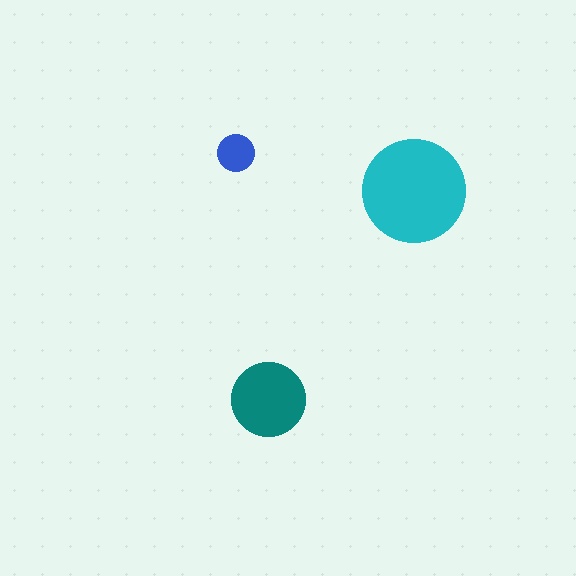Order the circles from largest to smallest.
the cyan one, the teal one, the blue one.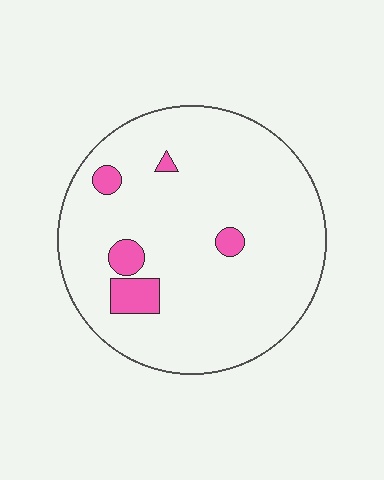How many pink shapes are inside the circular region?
5.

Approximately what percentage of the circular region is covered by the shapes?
Approximately 10%.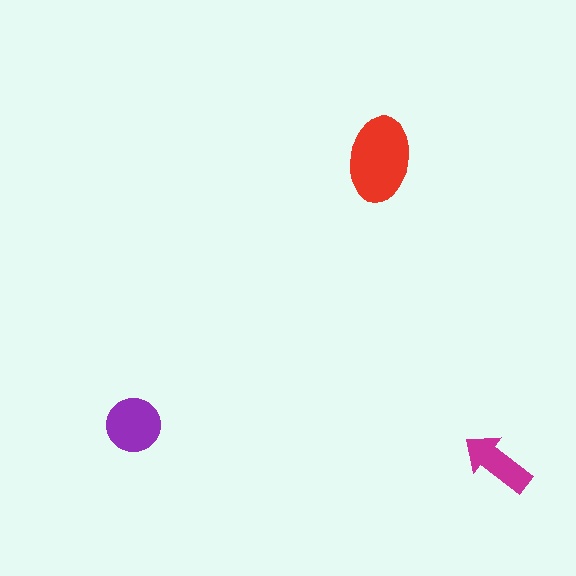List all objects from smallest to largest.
The magenta arrow, the purple circle, the red ellipse.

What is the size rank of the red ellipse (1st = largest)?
1st.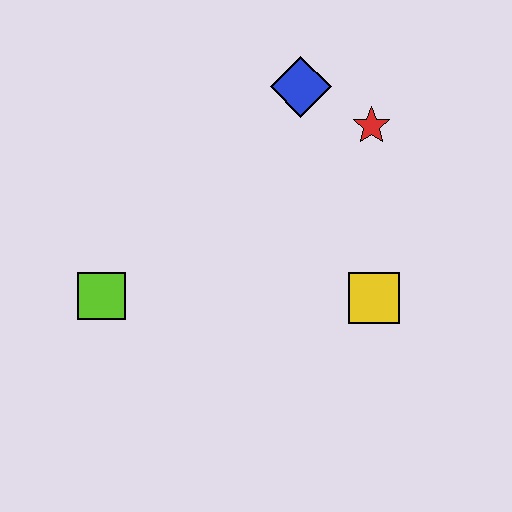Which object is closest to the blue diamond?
The red star is closest to the blue diamond.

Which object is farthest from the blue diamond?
The lime square is farthest from the blue diamond.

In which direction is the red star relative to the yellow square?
The red star is above the yellow square.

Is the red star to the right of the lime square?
Yes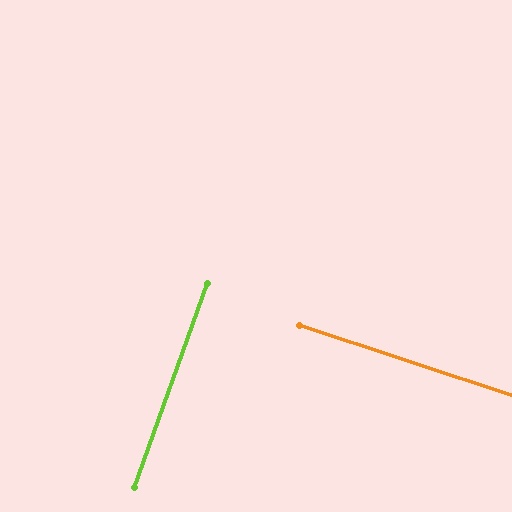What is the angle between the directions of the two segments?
Approximately 89 degrees.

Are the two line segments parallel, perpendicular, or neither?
Perpendicular — they meet at approximately 89°.